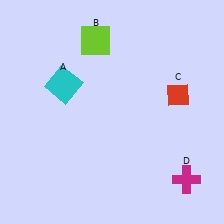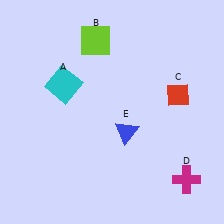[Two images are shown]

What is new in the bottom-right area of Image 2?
A blue triangle (E) was added in the bottom-right area of Image 2.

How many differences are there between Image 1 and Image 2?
There is 1 difference between the two images.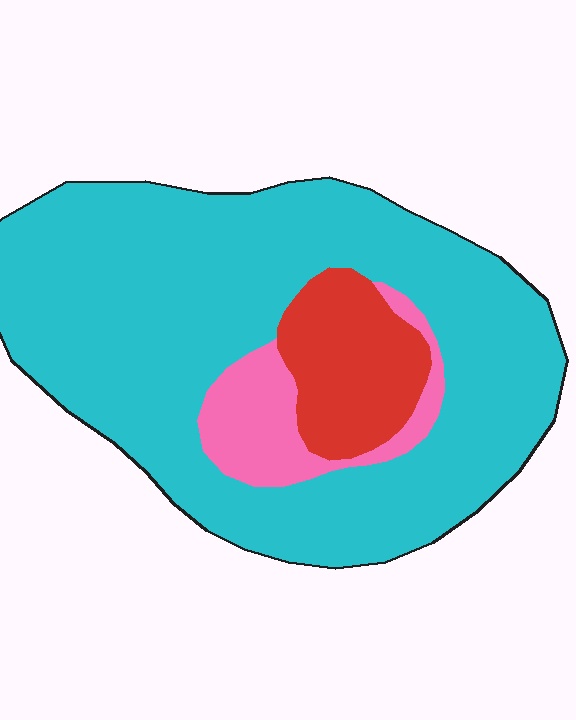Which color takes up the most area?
Cyan, at roughly 75%.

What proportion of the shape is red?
Red covers 13% of the shape.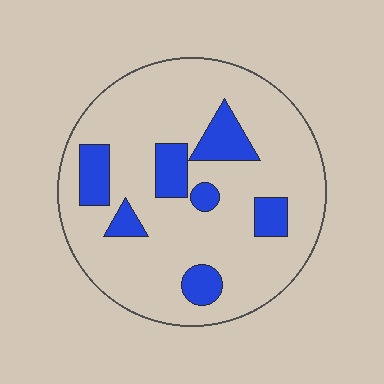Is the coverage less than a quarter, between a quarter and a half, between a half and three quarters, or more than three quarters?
Less than a quarter.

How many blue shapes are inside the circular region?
7.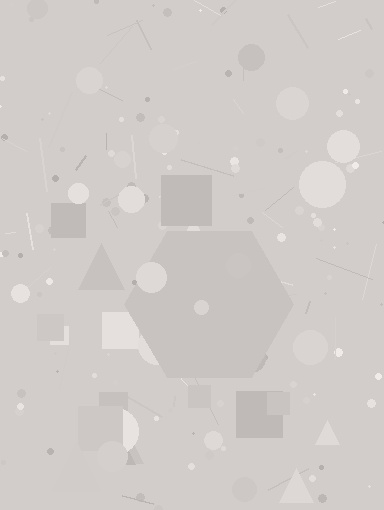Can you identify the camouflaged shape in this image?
The camouflaged shape is a hexagon.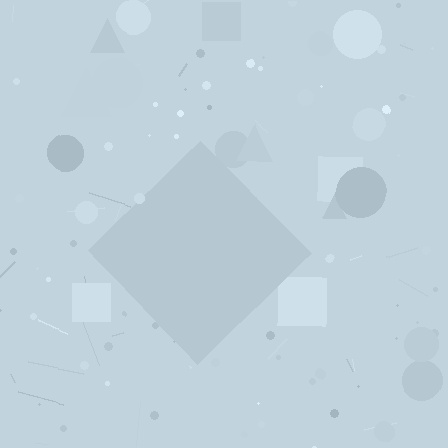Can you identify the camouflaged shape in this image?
The camouflaged shape is a diamond.